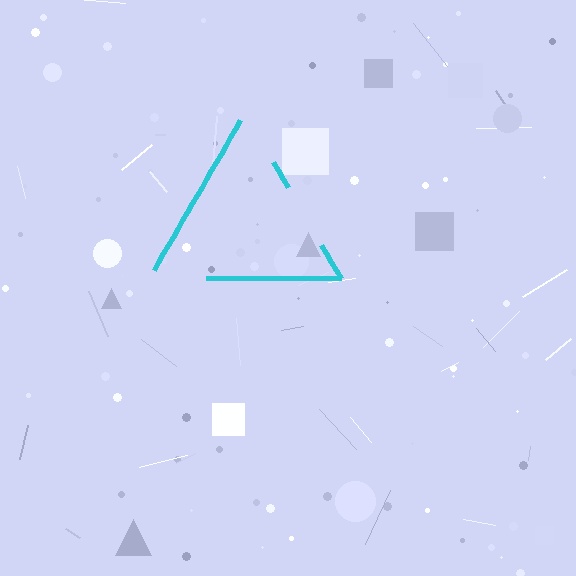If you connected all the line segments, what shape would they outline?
They would outline a triangle.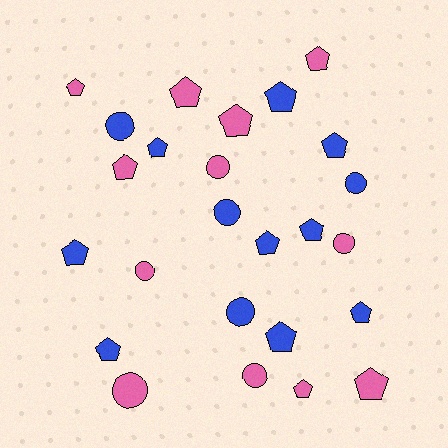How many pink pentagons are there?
There are 7 pink pentagons.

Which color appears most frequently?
Blue, with 13 objects.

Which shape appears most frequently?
Pentagon, with 16 objects.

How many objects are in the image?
There are 25 objects.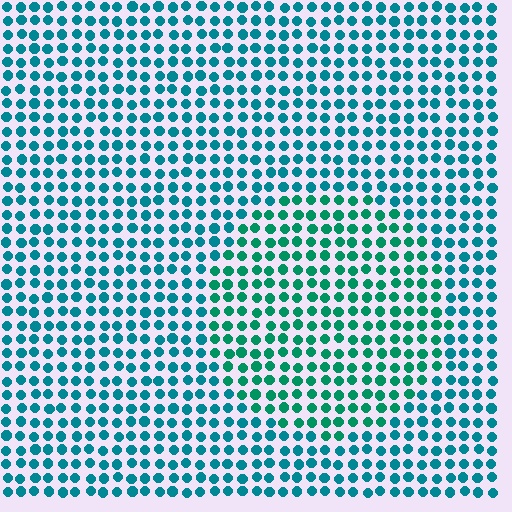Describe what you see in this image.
The image is filled with small teal elements in a uniform arrangement. A circle-shaped region is visible where the elements are tinted to a slightly different hue, forming a subtle color boundary.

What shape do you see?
I see a circle.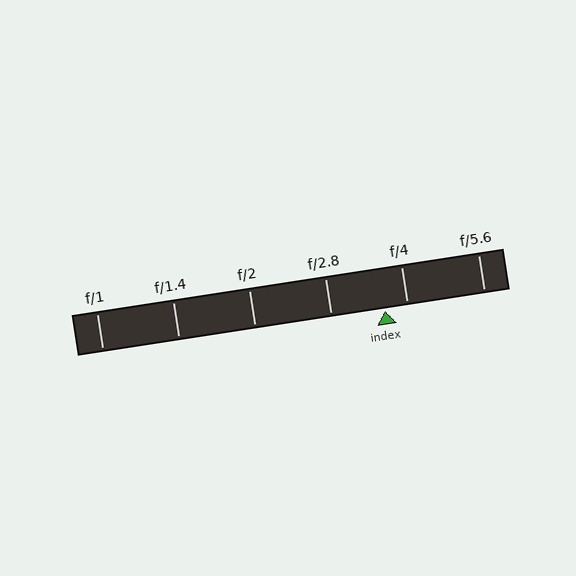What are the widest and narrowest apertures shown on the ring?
The widest aperture shown is f/1 and the narrowest is f/5.6.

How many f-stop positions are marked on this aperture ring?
There are 6 f-stop positions marked.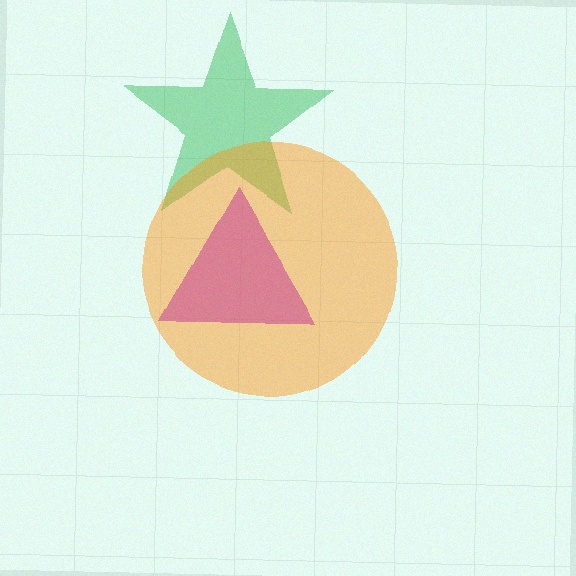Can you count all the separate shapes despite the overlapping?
Yes, there are 3 separate shapes.